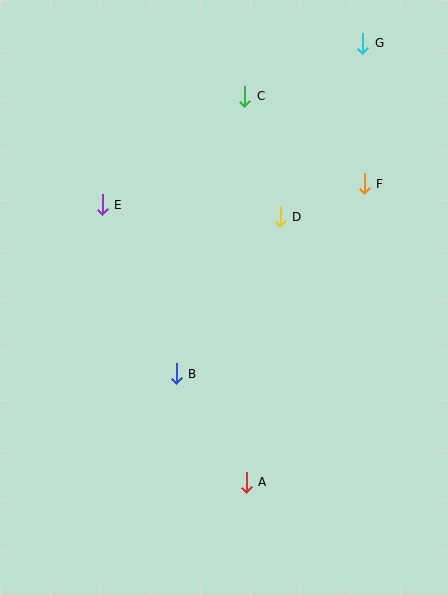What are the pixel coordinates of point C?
Point C is at (245, 96).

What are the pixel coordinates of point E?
Point E is at (102, 205).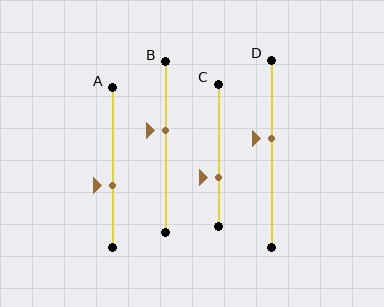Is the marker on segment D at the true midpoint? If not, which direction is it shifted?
No, the marker on segment D is shifted upward by about 8% of the segment length.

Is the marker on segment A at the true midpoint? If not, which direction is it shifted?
No, the marker on segment A is shifted downward by about 11% of the segment length.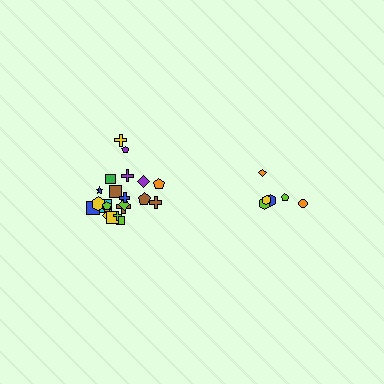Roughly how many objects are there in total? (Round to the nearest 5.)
Roughly 30 objects in total.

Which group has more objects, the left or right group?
The left group.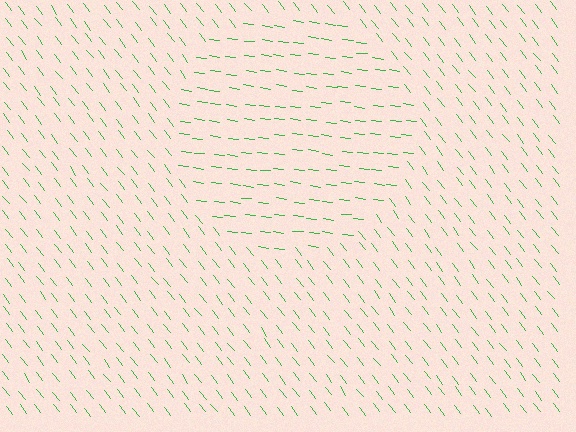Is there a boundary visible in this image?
Yes, there is a texture boundary formed by a change in line orientation.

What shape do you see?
I see a circle.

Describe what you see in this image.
The image is filled with small green line segments. A circle region in the image has lines oriented differently from the surrounding lines, creating a visible texture boundary.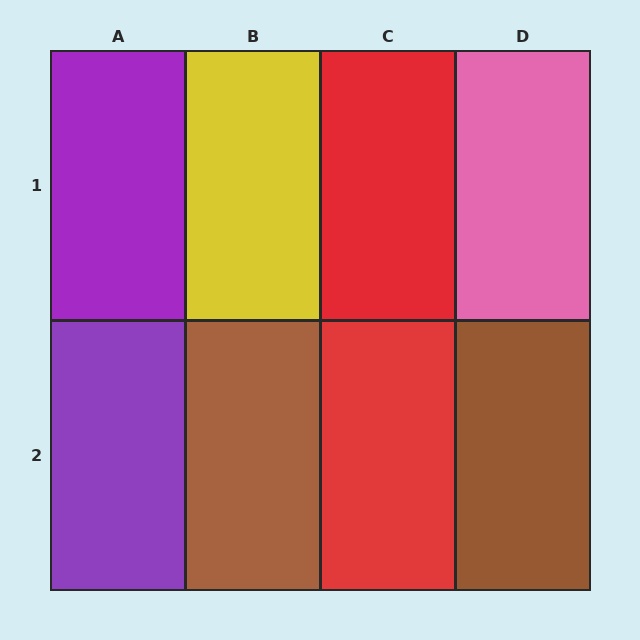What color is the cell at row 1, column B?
Yellow.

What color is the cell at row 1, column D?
Pink.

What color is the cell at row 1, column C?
Red.